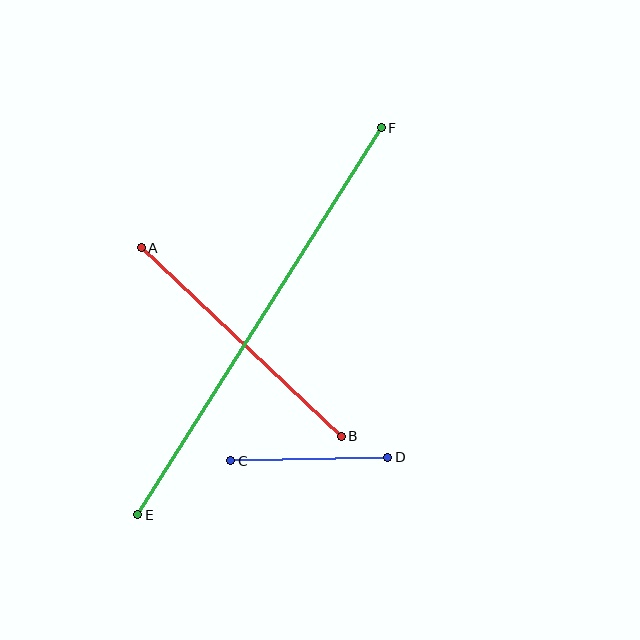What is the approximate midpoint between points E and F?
The midpoint is at approximately (259, 321) pixels.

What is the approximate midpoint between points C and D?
The midpoint is at approximately (309, 459) pixels.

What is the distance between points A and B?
The distance is approximately 275 pixels.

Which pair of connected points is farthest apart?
Points E and F are farthest apart.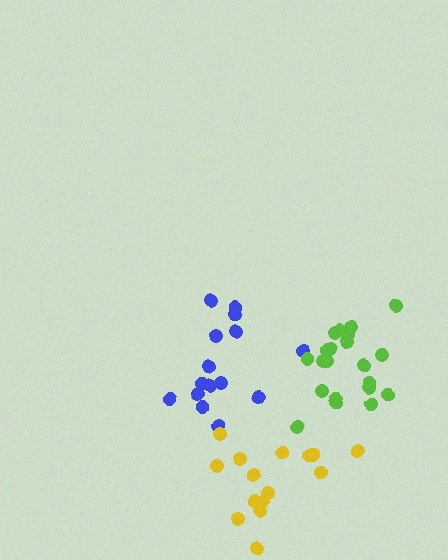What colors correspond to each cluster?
The clusters are colored: blue, lime, yellow.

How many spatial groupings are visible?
There are 3 spatial groupings.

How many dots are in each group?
Group 1: 15 dots, Group 2: 21 dots, Group 3: 15 dots (51 total).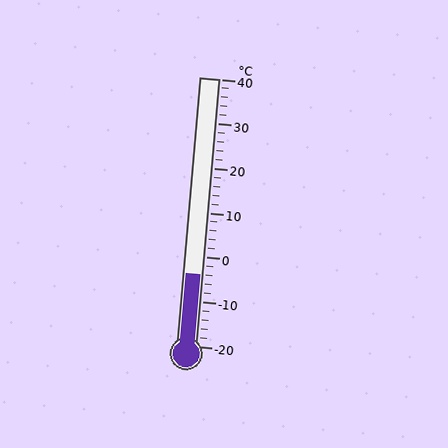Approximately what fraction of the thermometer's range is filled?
The thermometer is filled to approximately 25% of its range.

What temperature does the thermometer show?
The thermometer shows approximately -4°C.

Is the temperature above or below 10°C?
The temperature is below 10°C.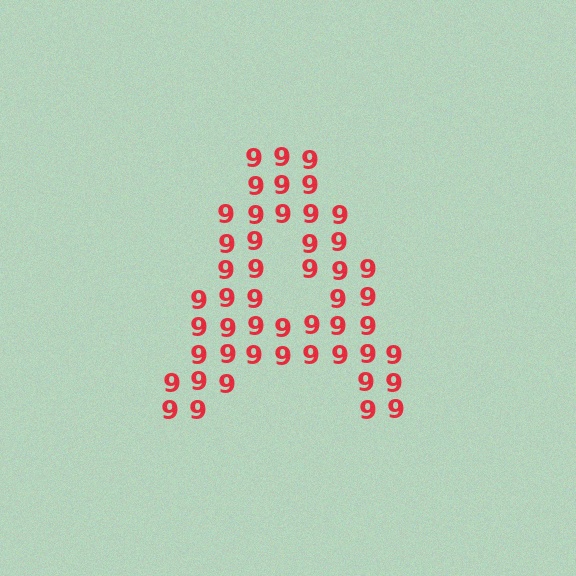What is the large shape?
The large shape is the letter A.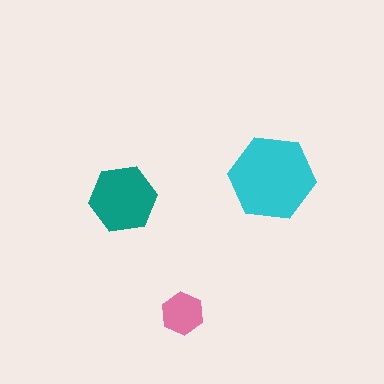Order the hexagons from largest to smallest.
the cyan one, the teal one, the pink one.